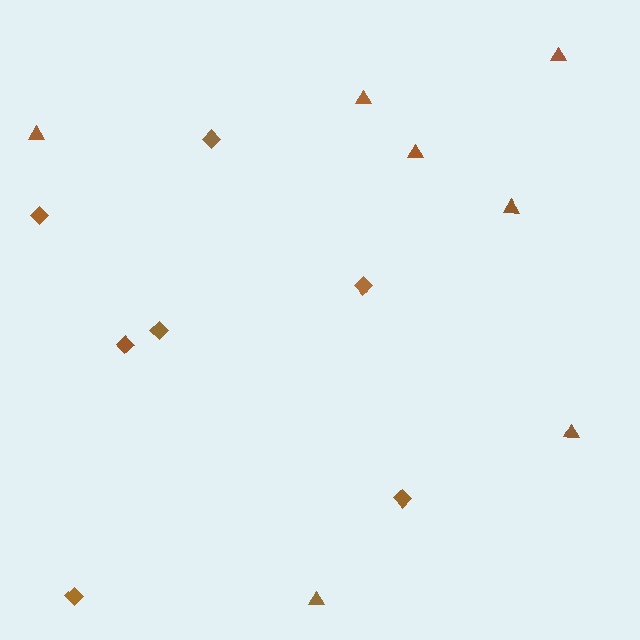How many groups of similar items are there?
There are 2 groups: one group of triangles (7) and one group of diamonds (7).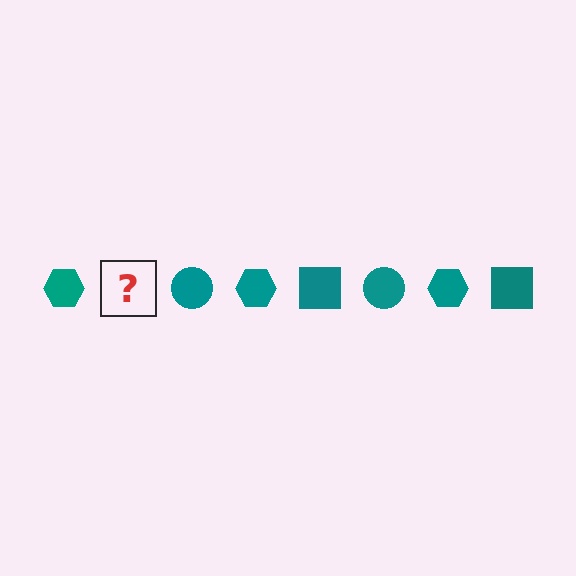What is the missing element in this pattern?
The missing element is a teal square.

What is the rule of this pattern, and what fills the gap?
The rule is that the pattern cycles through hexagon, square, circle shapes in teal. The gap should be filled with a teal square.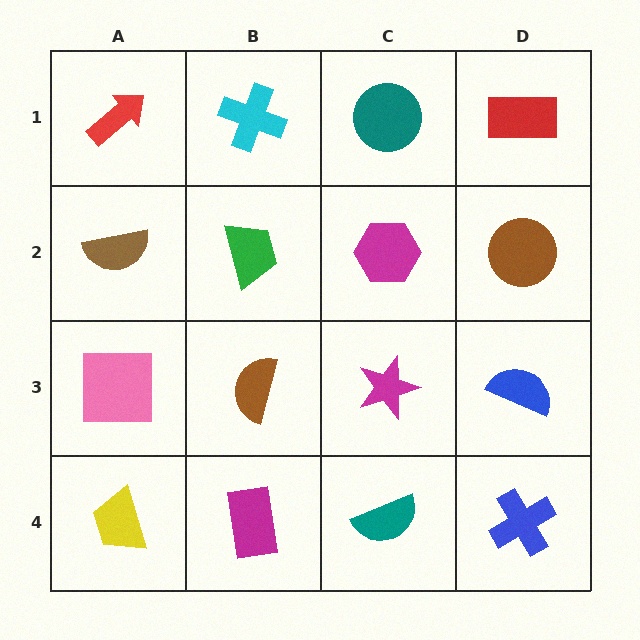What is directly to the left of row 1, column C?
A cyan cross.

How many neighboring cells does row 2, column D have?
3.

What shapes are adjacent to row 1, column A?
A brown semicircle (row 2, column A), a cyan cross (row 1, column B).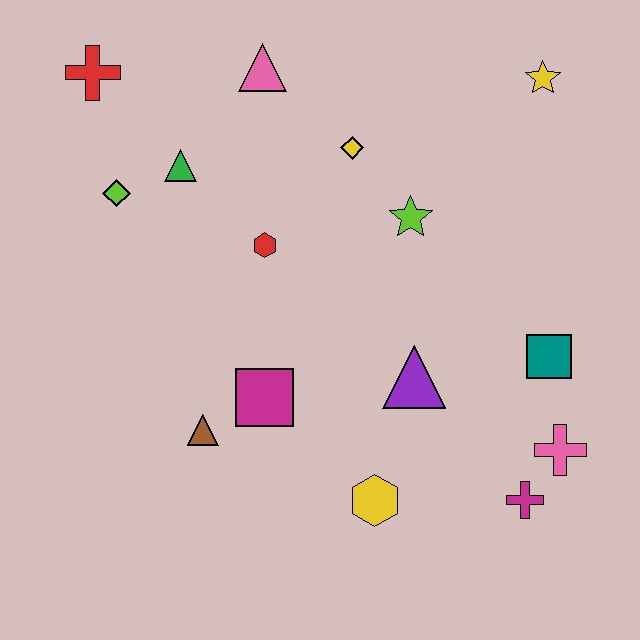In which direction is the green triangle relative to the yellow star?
The green triangle is to the left of the yellow star.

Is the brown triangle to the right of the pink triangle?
No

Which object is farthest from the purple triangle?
The red cross is farthest from the purple triangle.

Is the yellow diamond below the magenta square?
No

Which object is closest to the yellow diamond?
The lime star is closest to the yellow diamond.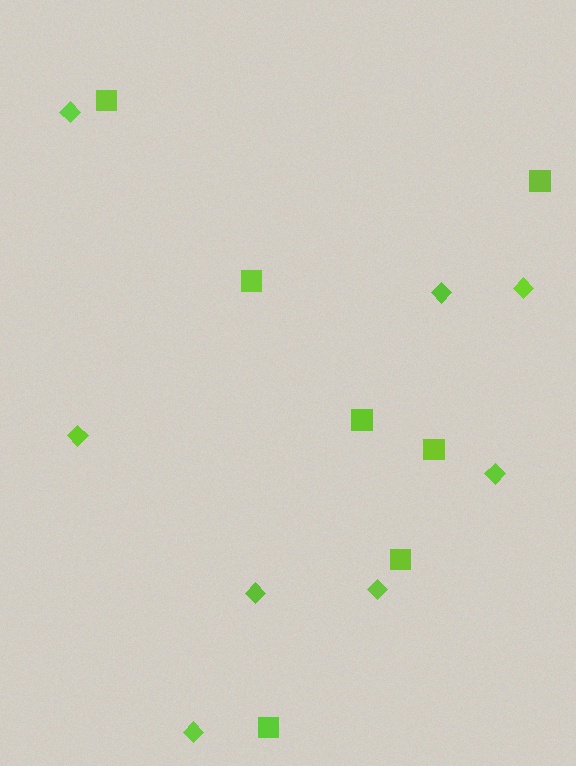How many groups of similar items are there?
There are 2 groups: one group of squares (7) and one group of diamonds (8).